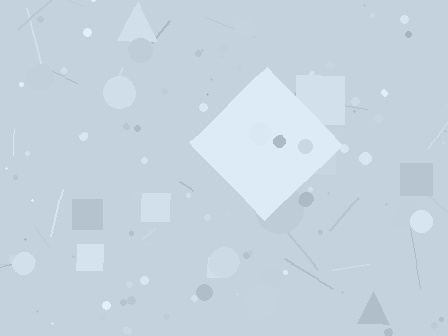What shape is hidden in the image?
A diamond is hidden in the image.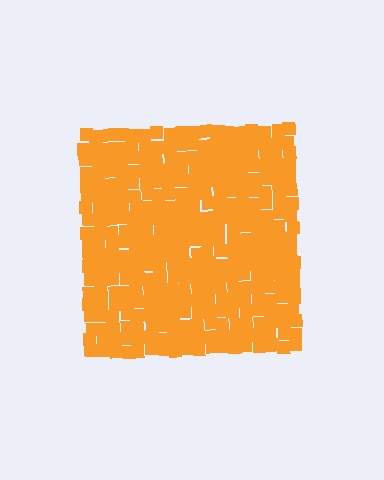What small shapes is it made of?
It is made of small squares.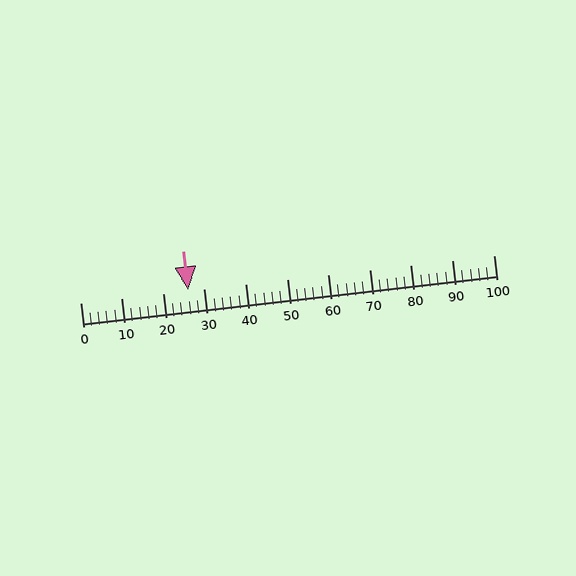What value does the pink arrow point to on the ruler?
The pink arrow points to approximately 26.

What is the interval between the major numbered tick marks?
The major tick marks are spaced 10 units apart.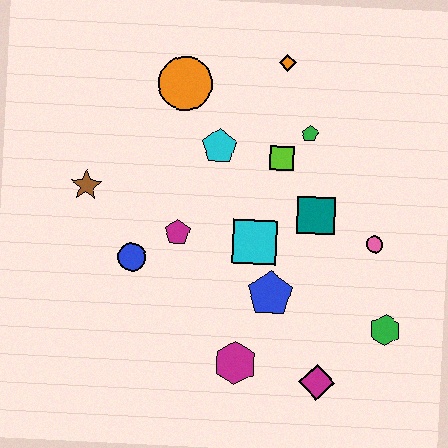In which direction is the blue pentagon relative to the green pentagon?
The blue pentagon is below the green pentagon.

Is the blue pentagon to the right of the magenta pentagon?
Yes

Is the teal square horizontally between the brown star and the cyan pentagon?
No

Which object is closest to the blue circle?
The magenta pentagon is closest to the blue circle.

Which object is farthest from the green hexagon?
The brown star is farthest from the green hexagon.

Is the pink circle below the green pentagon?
Yes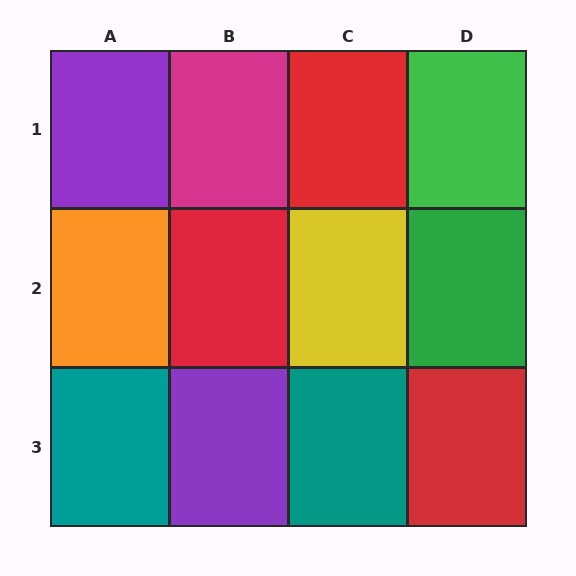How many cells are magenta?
1 cell is magenta.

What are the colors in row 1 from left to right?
Purple, magenta, red, green.